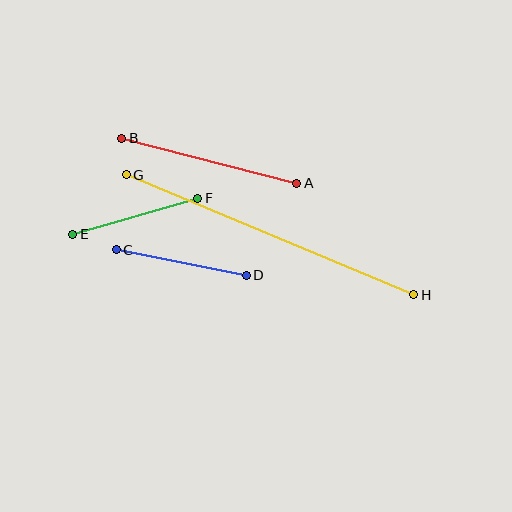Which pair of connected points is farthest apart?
Points G and H are farthest apart.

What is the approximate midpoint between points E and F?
The midpoint is at approximately (135, 216) pixels.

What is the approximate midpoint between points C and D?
The midpoint is at approximately (181, 262) pixels.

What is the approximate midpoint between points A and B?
The midpoint is at approximately (209, 161) pixels.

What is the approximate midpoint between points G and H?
The midpoint is at approximately (270, 235) pixels.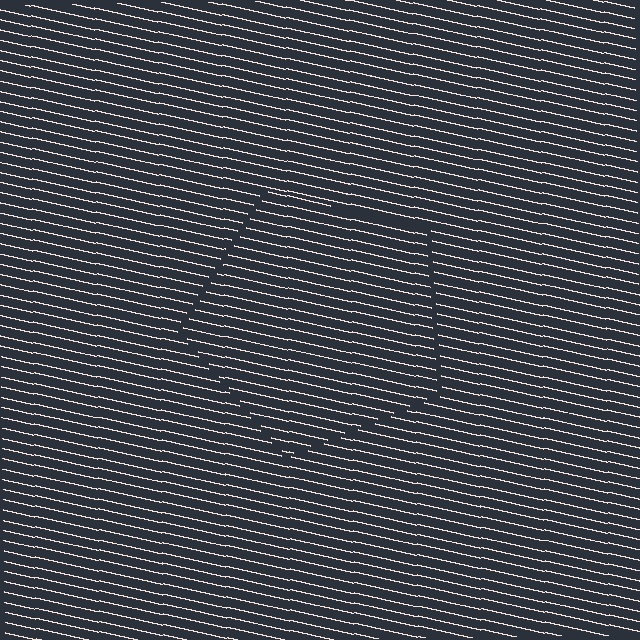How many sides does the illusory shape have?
5 sides — the line-ends trace a pentagon.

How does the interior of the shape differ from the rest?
The interior of the shape contains the same grating, shifted by half a period — the contour is defined by the phase discontinuity where line-ends from the inner and outer gratings abut.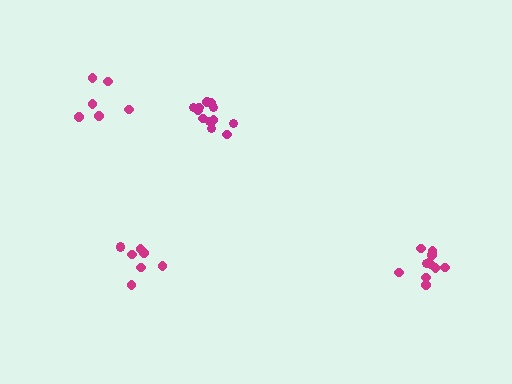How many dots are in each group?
Group 1: 11 dots, Group 2: 12 dots, Group 3: 8 dots, Group 4: 6 dots (37 total).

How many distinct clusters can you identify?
There are 4 distinct clusters.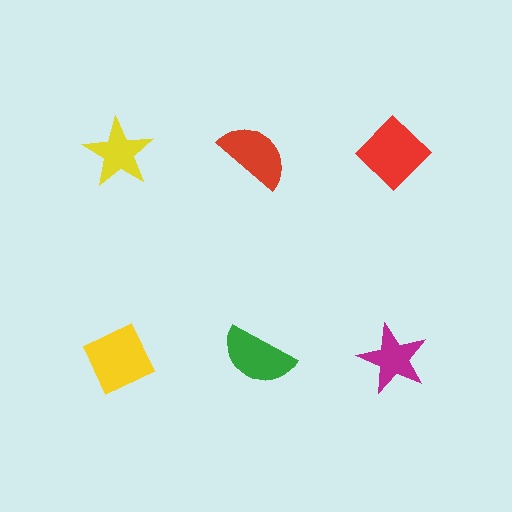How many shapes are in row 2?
3 shapes.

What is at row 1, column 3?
A red diamond.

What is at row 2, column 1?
A yellow diamond.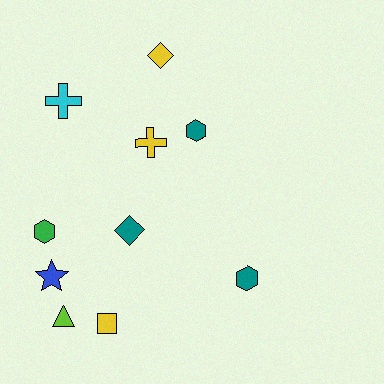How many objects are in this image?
There are 10 objects.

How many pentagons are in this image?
There are no pentagons.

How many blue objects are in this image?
There is 1 blue object.